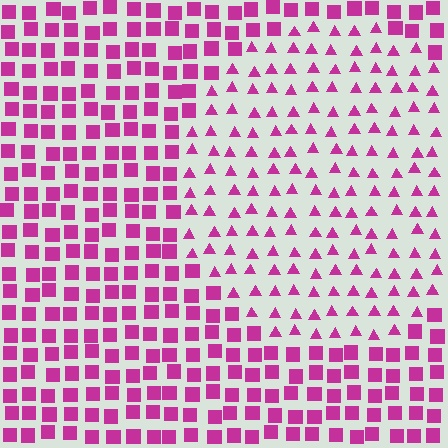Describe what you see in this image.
The image is filled with small magenta elements arranged in a uniform grid. A circle-shaped region contains triangles, while the surrounding area contains squares. The boundary is defined purely by the change in element shape.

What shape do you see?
I see a circle.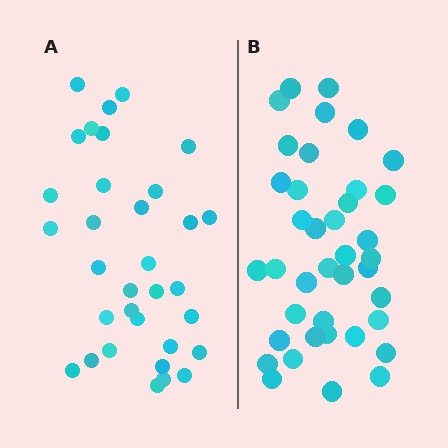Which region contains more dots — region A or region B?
Region B (the right region) has more dots.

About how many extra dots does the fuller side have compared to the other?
Region B has about 6 more dots than region A.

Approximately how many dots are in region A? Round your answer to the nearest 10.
About 30 dots. (The exact count is 33, which rounds to 30.)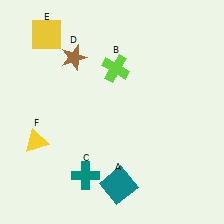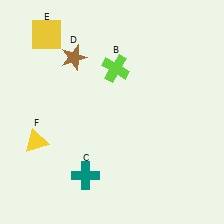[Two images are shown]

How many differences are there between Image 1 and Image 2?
There is 1 difference between the two images.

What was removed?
The teal square (A) was removed in Image 2.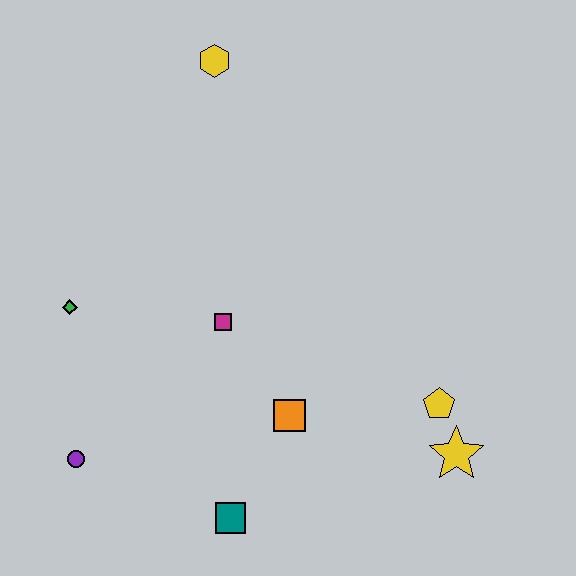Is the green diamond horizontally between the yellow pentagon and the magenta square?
No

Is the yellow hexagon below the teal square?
No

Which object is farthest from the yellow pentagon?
The yellow hexagon is farthest from the yellow pentagon.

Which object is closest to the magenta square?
The orange square is closest to the magenta square.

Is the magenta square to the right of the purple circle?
Yes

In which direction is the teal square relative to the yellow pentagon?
The teal square is to the left of the yellow pentagon.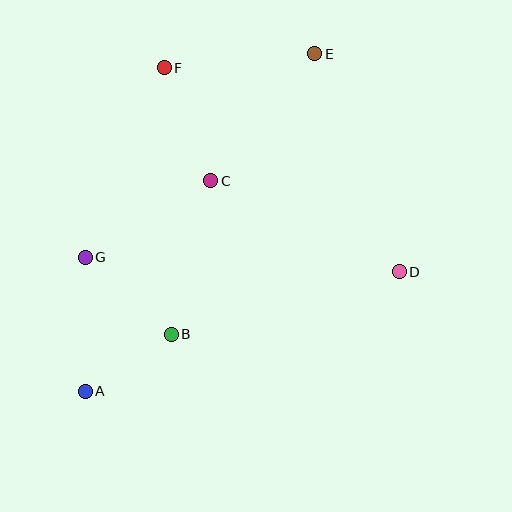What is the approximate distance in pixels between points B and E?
The distance between B and E is approximately 315 pixels.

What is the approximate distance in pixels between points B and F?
The distance between B and F is approximately 266 pixels.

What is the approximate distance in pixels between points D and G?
The distance between D and G is approximately 314 pixels.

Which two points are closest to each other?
Points A and B are closest to each other.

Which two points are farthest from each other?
Points A and E are farthest from each other.